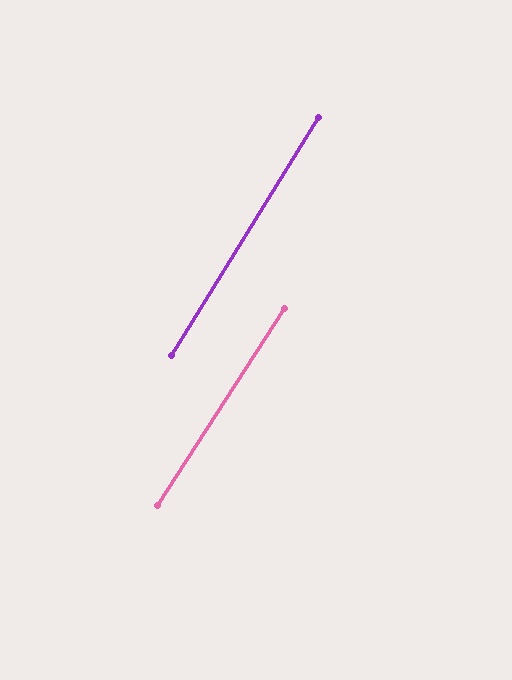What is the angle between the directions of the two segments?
Approximately 1 degree.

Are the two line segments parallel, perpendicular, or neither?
Parallel — their directions differ by only 1.0°.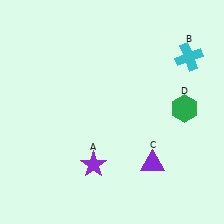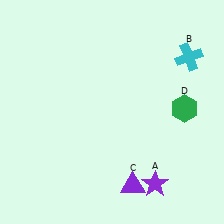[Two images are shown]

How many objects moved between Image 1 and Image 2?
2 objects moved between the two images.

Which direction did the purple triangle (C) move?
The purple triangle (C) moved down.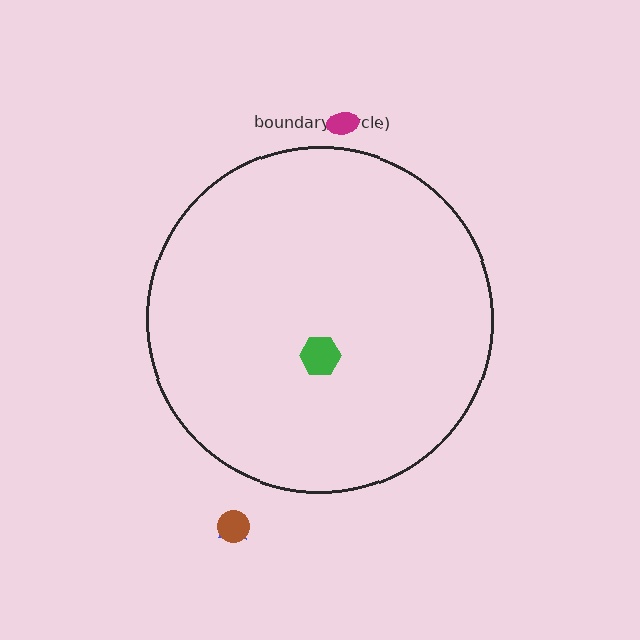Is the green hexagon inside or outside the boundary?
Inside.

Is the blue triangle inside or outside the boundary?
Outside.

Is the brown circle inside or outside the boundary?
Outside.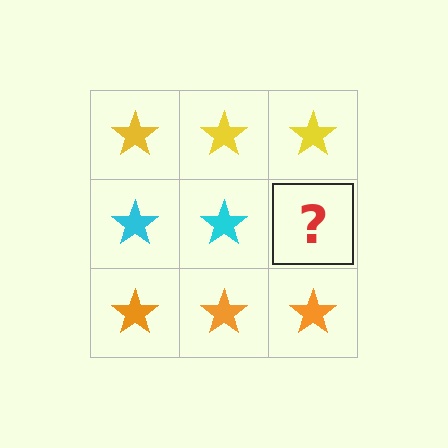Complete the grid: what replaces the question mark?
The question mark should be replaced with a cyan star.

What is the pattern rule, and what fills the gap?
The rule is that each row has a consistent color. The gap should be filled with a cyan star.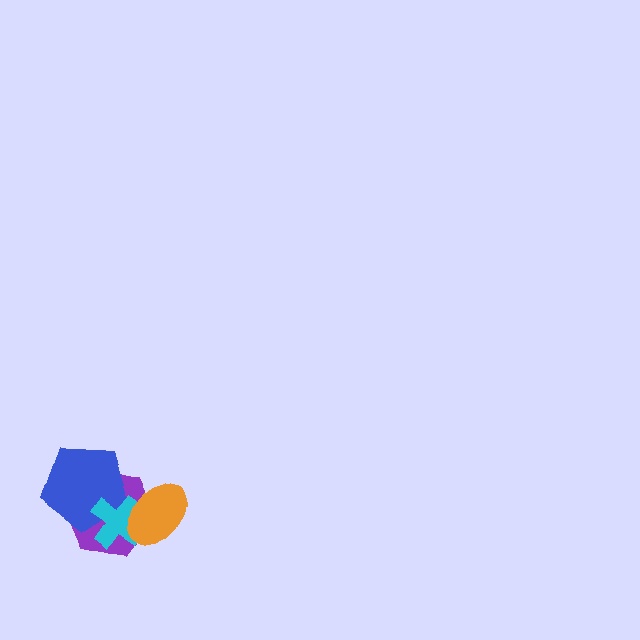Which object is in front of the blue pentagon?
The cyan cross is in front of the blue pentagon.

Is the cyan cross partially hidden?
Yes, it is partially covered by another shape.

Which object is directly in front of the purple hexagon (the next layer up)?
The blue pentagon is directly in front of the purple hexagon.